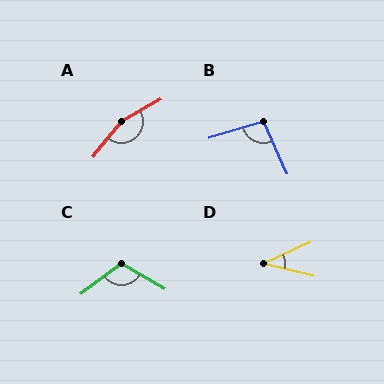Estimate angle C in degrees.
Approximately 112 degrees.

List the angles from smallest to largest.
D (38°), B (97°), C (112°), A (158°).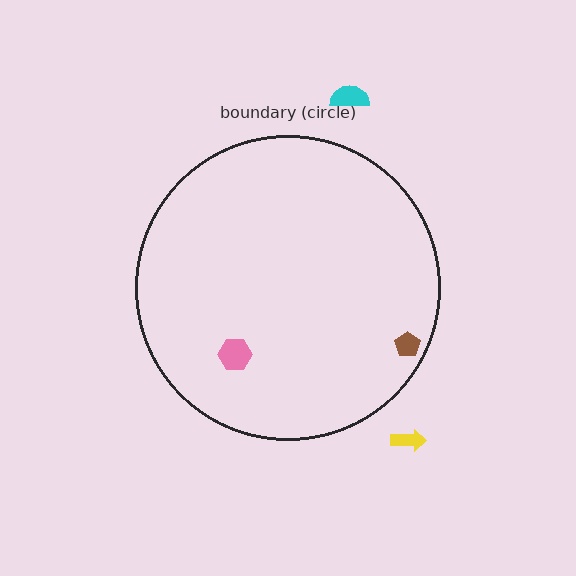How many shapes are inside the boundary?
2 inside, 2 outside.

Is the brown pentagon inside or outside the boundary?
Inside.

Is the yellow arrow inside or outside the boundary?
Outside.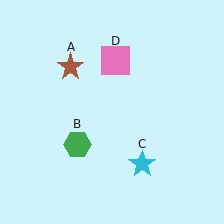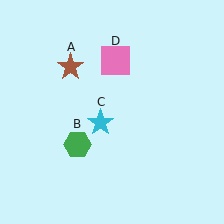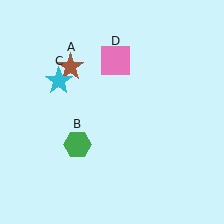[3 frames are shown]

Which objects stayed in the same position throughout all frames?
Brown star (object A) and green hexagon (object B) and pink square (object D) remained stationary.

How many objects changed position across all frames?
1 object changed position: cyan star (object C).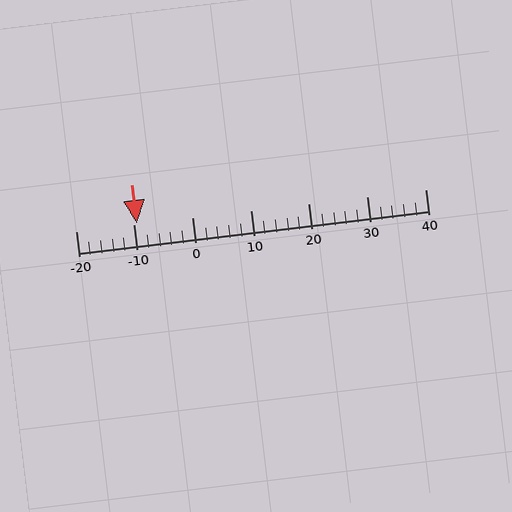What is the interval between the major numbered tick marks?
The major tick marks are spaced 10 units apart.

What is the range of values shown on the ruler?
The ruler shows values from -20 to 40.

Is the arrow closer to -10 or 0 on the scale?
The arrow is closer to -10.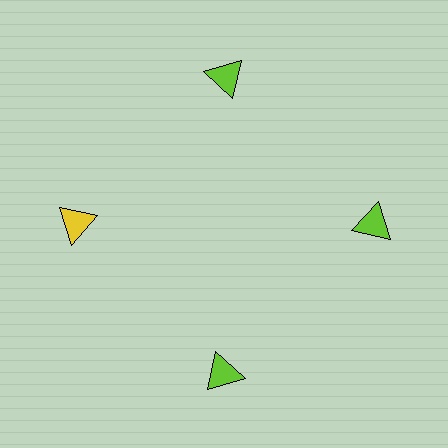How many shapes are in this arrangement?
There are 4 shapes arranged in a ring pattern.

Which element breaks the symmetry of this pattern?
The yellow triangle at roughly the 9 o'clock position breaks the symmetry. All other shapes are lime triangles.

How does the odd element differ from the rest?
It has a different color: yellow instead of lime.